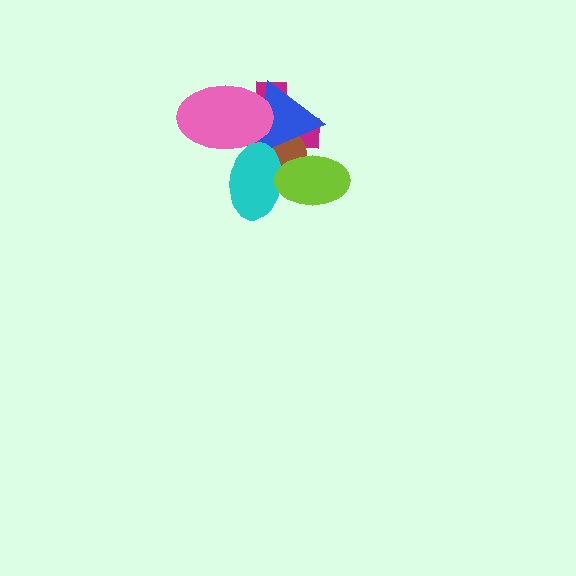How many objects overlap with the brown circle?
4 objects overlap with the brown circle.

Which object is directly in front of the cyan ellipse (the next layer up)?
The pink ellipse is directly in front of the cyan ellipse.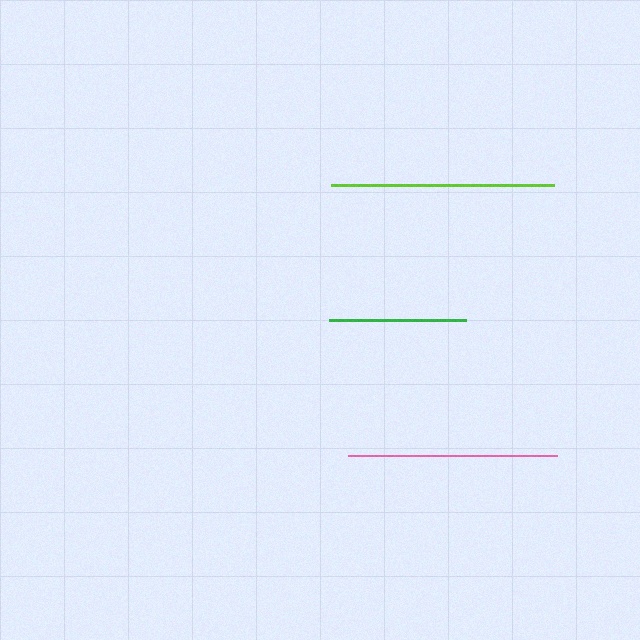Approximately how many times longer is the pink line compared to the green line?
The pink line is approximately 1.5 times the length of the green line.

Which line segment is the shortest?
The green line is the shortest at approximately 137 pixels.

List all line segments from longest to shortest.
From longest to shortest: lime, pink, green.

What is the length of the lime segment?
The lime segment is approximately 223 pixels long.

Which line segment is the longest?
The lime line is the longest at approximately 223 pixels.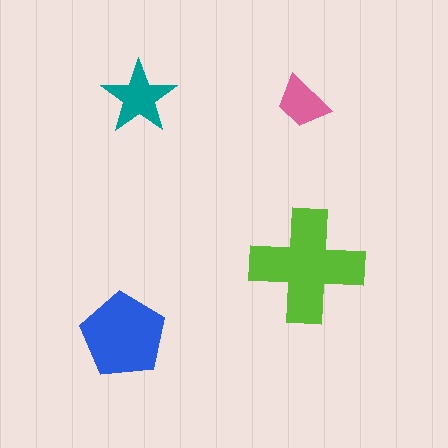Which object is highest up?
The teal star is topmost.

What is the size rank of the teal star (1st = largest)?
3rd.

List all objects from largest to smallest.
The lime cross, the blue pentagon, the teal star, the pink trapezoid.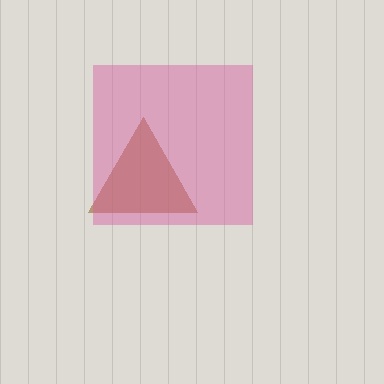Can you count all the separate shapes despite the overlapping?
Yes, there are 2 separate shapes.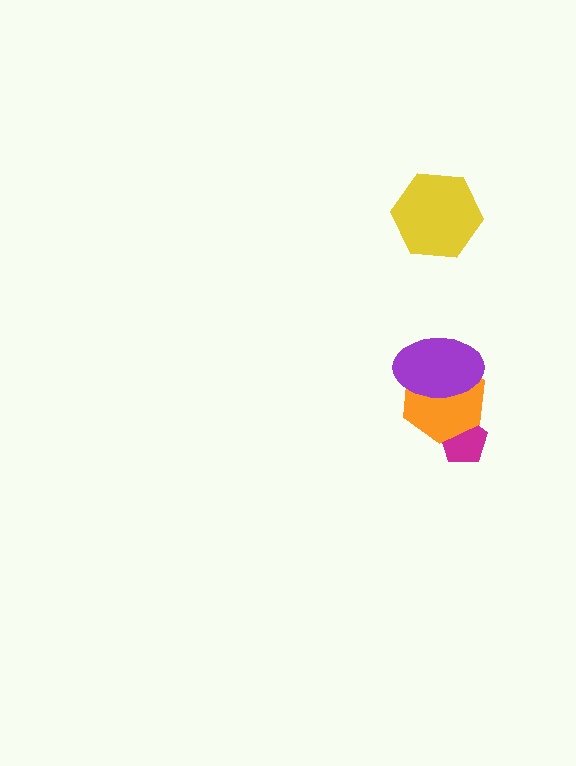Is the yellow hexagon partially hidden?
No, no other shape covers it.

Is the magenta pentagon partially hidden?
Yes, it is partially covered by another shape.